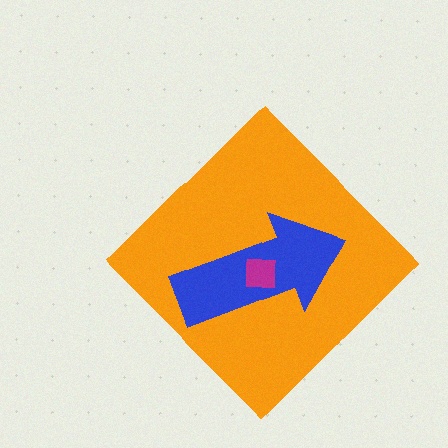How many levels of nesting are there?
3.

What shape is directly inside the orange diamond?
The blue arrow.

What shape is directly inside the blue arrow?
The magenta square.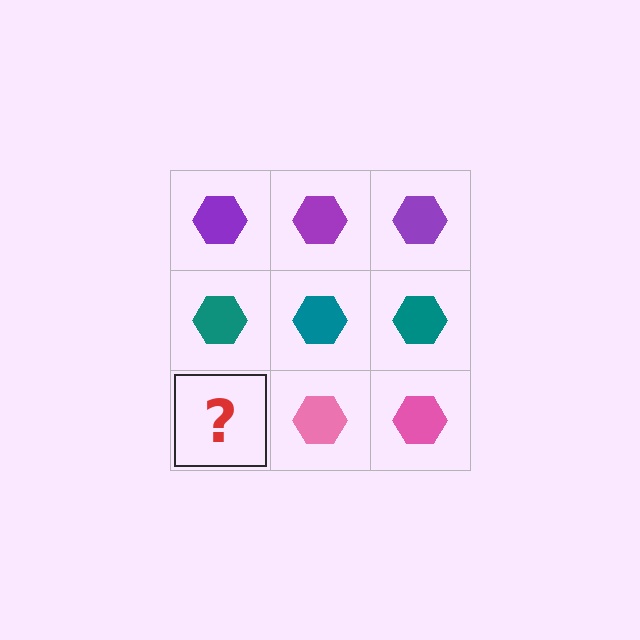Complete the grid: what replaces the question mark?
The question mark should be replaced with a pink hexagon.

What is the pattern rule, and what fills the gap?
The rule is that each row has a consistent color. The gap should be filled with a pink hexagon.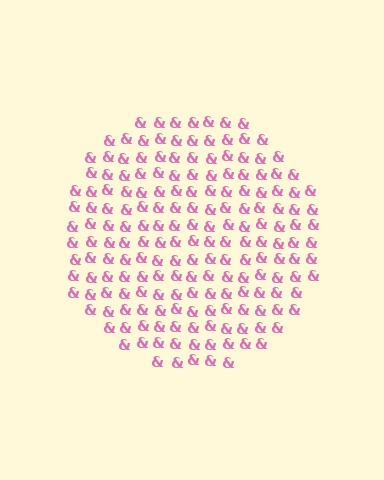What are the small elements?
The small elements are ampersands.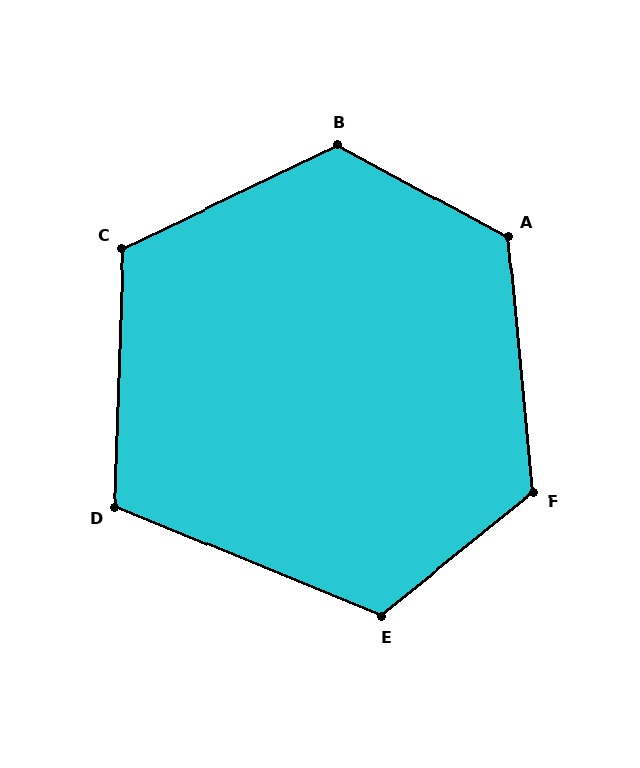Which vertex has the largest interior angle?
B, at approximately 126 degrees.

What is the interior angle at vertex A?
Approximately 124 degrees (obtuse).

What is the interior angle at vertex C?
Approximately 117 degrees (obtuse).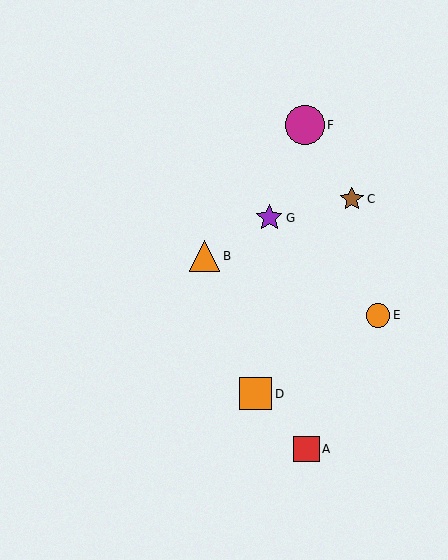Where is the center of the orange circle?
The center of the orange circle is at (378, 315).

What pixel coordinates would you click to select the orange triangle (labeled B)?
Click at (205, 256) to select the orange triangle B.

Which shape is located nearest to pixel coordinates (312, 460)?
The red square (labeled A) at (306, 449) is nearest to that location.